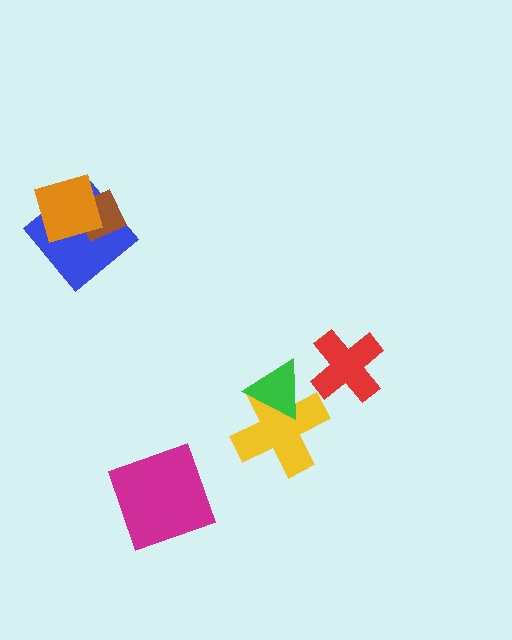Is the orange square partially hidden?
No, no other shape covers it.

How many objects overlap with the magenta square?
0 objects overlap with the magenta square.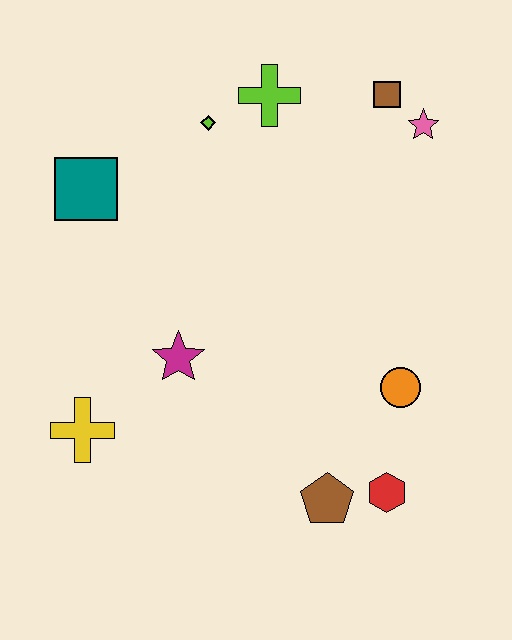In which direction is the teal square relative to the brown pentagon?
The teal square is above the brown pentagon.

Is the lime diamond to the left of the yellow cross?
No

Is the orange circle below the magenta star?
Yes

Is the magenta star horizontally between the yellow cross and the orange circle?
Yes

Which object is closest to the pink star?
The brown square is closest to the pink star.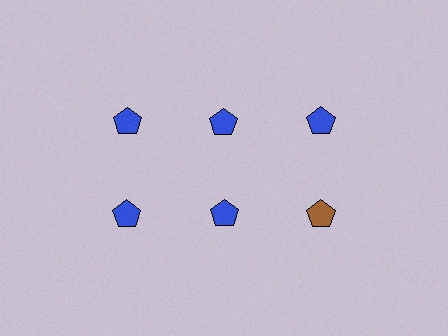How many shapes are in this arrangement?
There are 6 shapes arranged in a grid pattern.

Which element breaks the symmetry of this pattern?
The brown pentagon in the second row, center column breaks the symmetry. All other shapes are blue pentagons.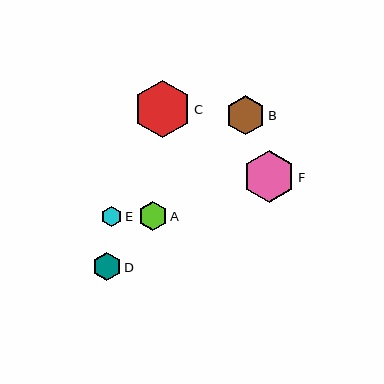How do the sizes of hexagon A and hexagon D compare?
Hexagon A and hexagon D are approximately the same size.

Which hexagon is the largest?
Hexagon C is the largest with a size of approximately 57 pixels.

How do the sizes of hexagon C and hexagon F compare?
Hexagon C and hexagon F are approximately the same size.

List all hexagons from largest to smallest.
From largest to smallest: C, F, B, A, D, E.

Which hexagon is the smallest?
Hexagon E is the smallest with a size of approximately 20 pixels.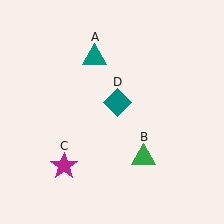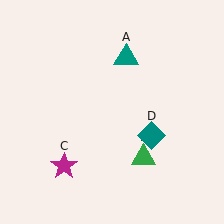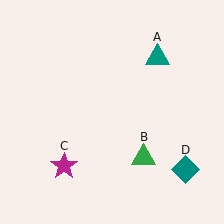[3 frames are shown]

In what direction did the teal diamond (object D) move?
The teal diamond (object D) moved down and to the right.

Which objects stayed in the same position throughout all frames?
Green triangle (object B) and magenta star (object C) remained stationary.